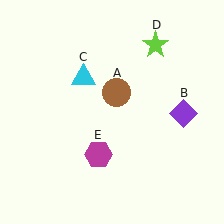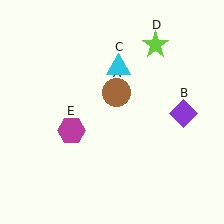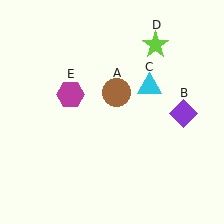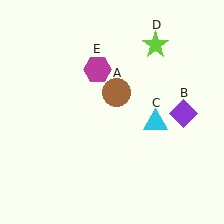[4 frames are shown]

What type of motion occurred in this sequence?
The cyan triangle (object C), magenta hexagon (object E) rotated clockwise around the center of the scene.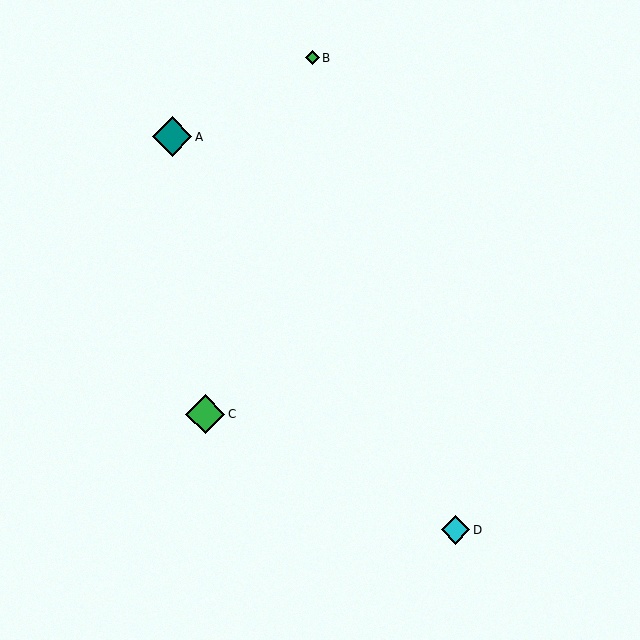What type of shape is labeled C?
Shape C is a green diamond.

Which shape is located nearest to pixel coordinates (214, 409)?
The green diamond (labeled C) at (205, 414) is nearest to that location.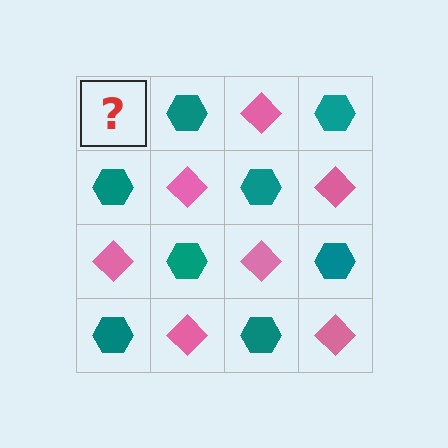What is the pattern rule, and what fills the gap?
The rule is that it alternates pink diamond and teal hexagon in a checkerboard pattern. The gap should be filled with a pink diamond.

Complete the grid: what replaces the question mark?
The question mark should be replaced with a pink diamond.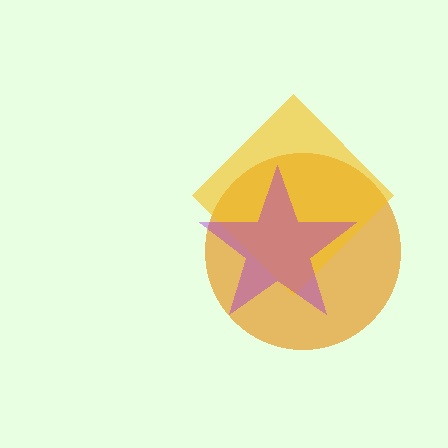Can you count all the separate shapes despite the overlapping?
Yes, there are 3 separate shapes.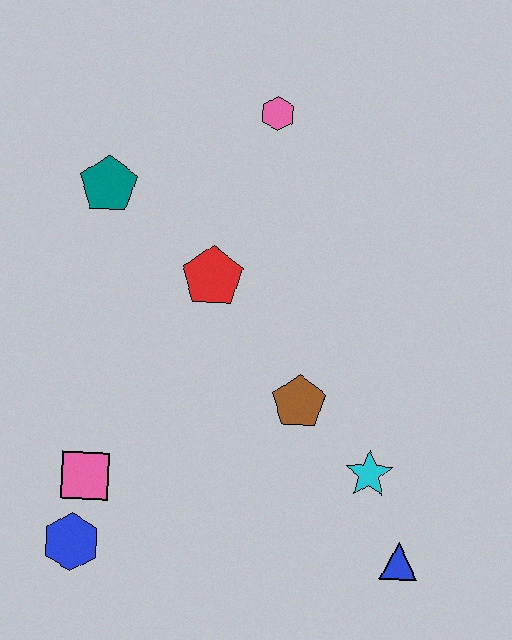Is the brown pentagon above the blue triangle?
Yes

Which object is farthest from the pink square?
The pink hexagon is farthest from the pink square.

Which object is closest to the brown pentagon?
The cyan star is closest to the brown pentagon.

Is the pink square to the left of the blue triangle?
Yes